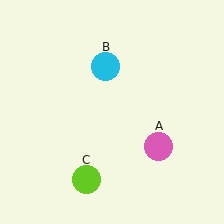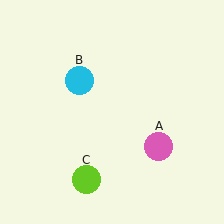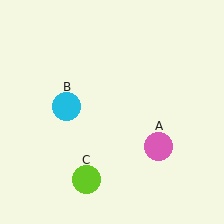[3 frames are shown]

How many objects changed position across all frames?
1 object changed position: cyan circle (object B).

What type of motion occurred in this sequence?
The cyan circle (object B) rotated counterclockwise around the center of the scene.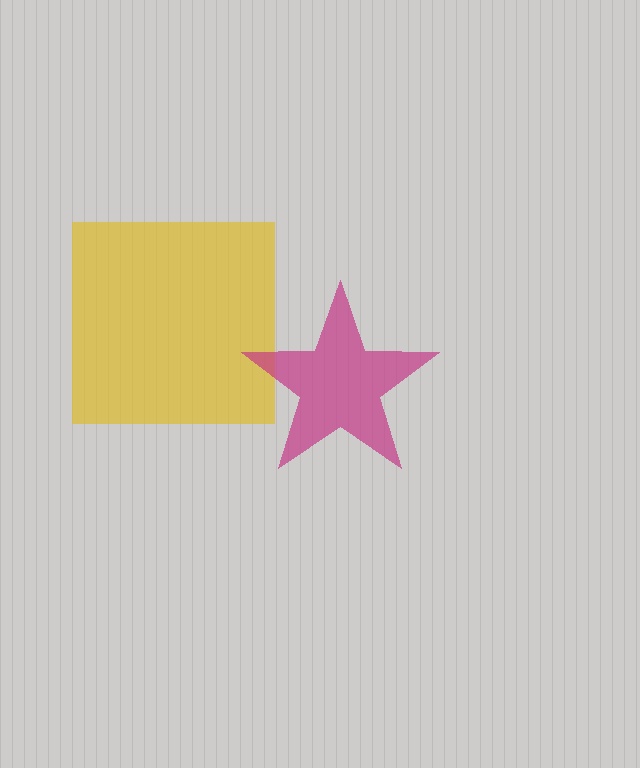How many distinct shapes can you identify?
There are 2 distinct shapes: a yellow square, a magenta star.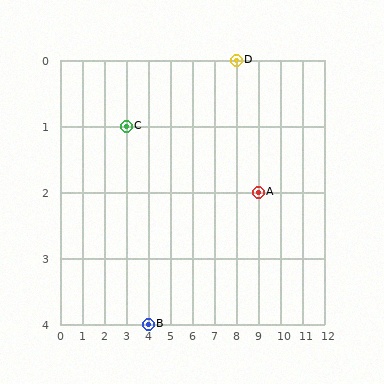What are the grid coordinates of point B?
Point B is at grid coordinates (4, 4).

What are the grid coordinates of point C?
Point C is at grid coordinates (3, 1).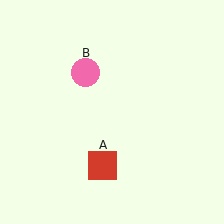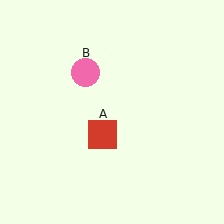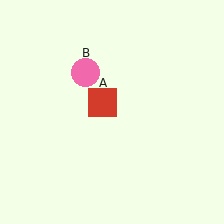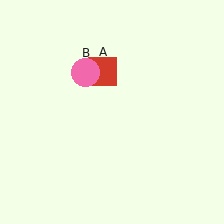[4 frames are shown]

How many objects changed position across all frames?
1 object changed position: red square (object A).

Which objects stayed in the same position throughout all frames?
Pink circle (object B) remained stationary.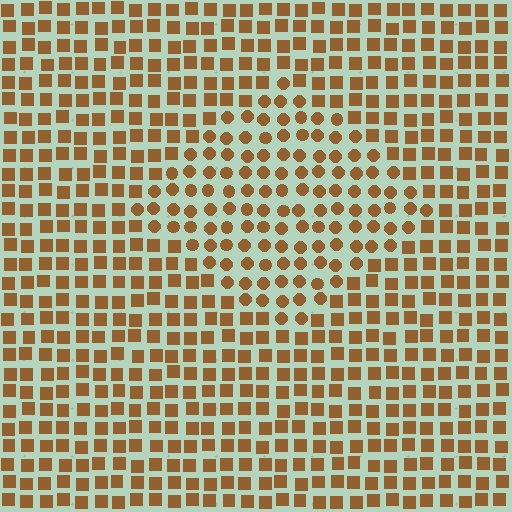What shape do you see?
I see a diamond.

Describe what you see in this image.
The image is filled with small brown elements arranged in a uniform grid. A diamond-shaped region contains circles, while the surrounding area contains squares. The boundary is defined purely by the change in element shape.